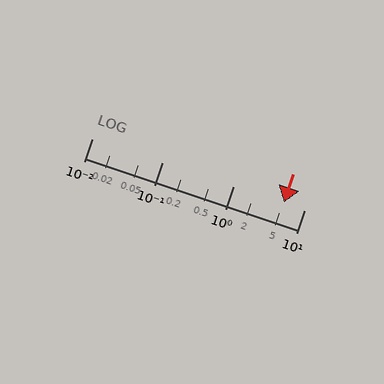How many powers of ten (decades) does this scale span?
The scale spans 3 decades, from 0.01 to 10.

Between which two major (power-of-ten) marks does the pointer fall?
The pointer is between 1 and 10.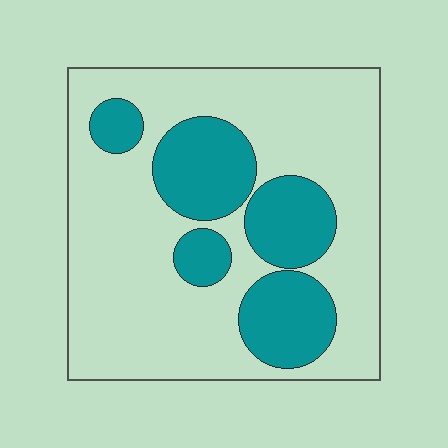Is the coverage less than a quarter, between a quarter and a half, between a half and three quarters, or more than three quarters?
Between a quarter and a half.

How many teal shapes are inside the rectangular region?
5.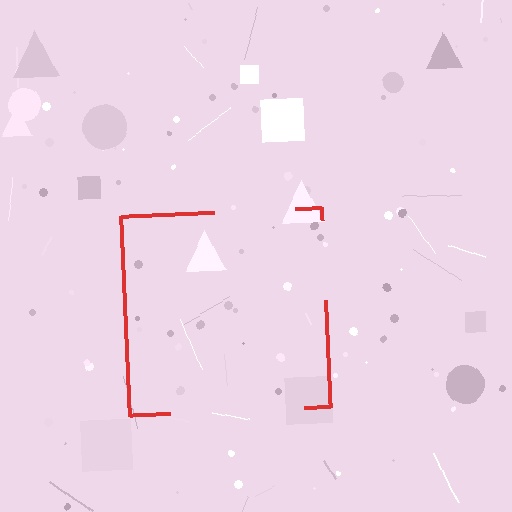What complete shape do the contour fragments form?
The contour fragments form a square.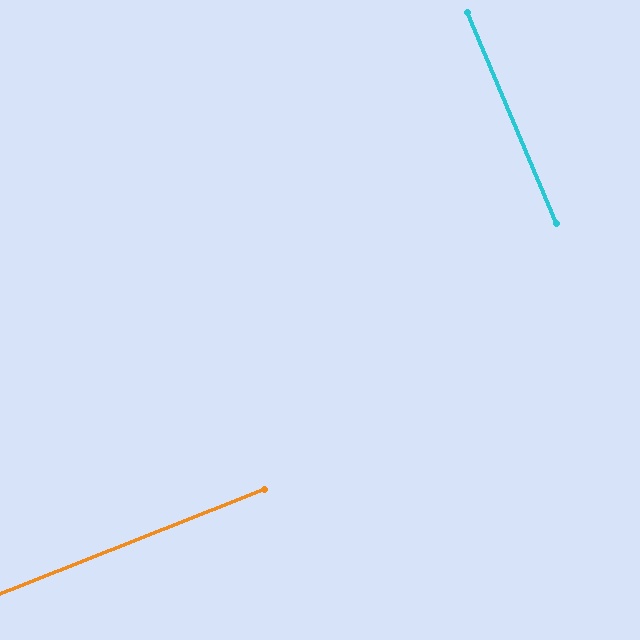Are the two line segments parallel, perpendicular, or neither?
Perpendicular — they meet at approximately 89°.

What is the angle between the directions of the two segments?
Approximately 89 degrees.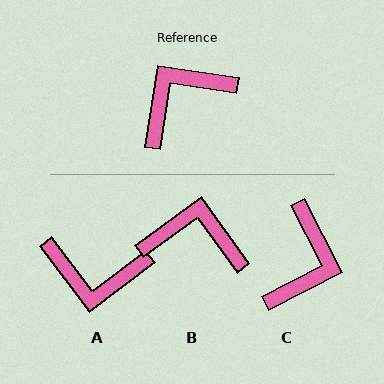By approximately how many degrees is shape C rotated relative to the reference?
Approximately 144 degrees clockwise.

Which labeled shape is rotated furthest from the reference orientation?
C, about 144 degrees away.